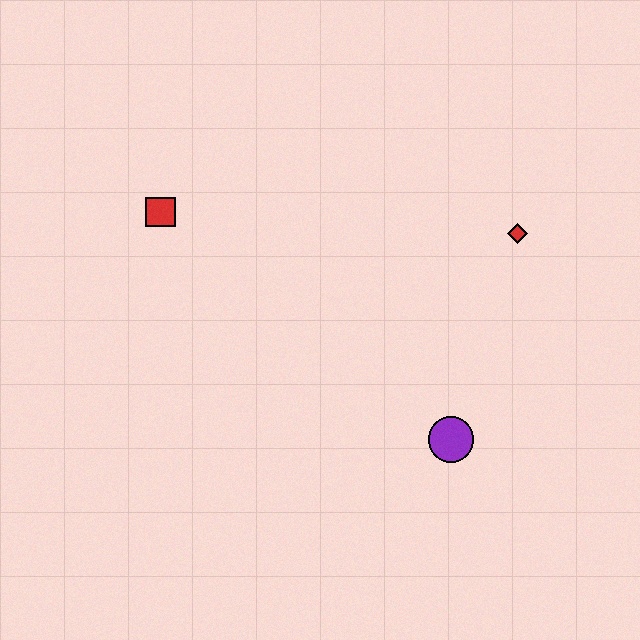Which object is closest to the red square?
The red diamond is closest to the red square.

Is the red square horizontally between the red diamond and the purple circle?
No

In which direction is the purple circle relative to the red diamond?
The purple circle is below the red diamond.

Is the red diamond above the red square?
No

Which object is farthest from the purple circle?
The red square is farthest from the purple circle.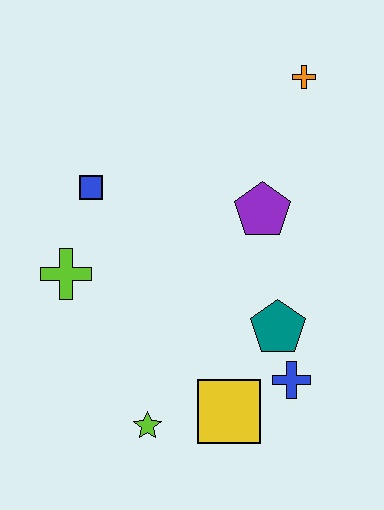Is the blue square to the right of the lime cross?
Yes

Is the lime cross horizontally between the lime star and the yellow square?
No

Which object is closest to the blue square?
The lime cross is closest to the blue square.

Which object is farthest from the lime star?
The orange cross is farthest from the lime star.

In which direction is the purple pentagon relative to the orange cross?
The purple pentagon is below the orange cross.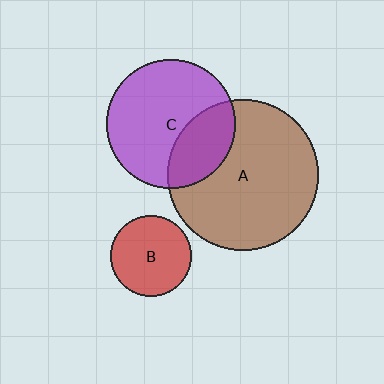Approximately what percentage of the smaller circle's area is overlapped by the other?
Approximately 30%.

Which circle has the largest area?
Circle A (brown).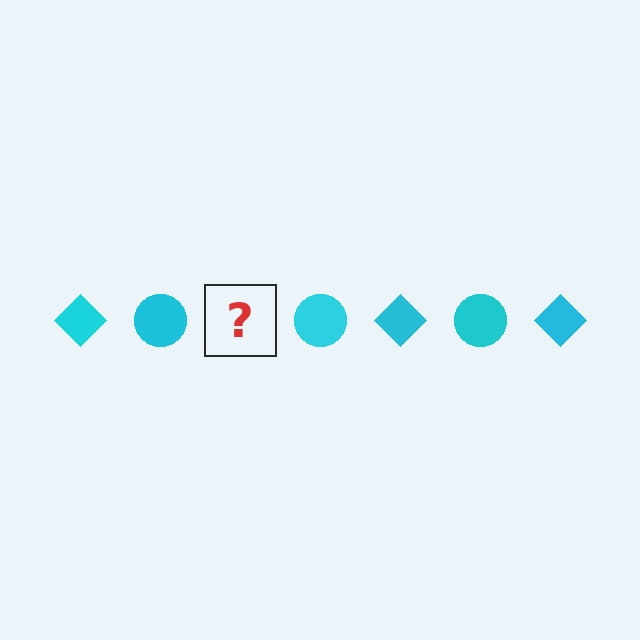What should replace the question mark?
The question mark should be replaced with a cyan diamond.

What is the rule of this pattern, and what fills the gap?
The rule is that the pattern cycles through diamond, circle shapes in cyan. The gap should be filled with a cyan diamond.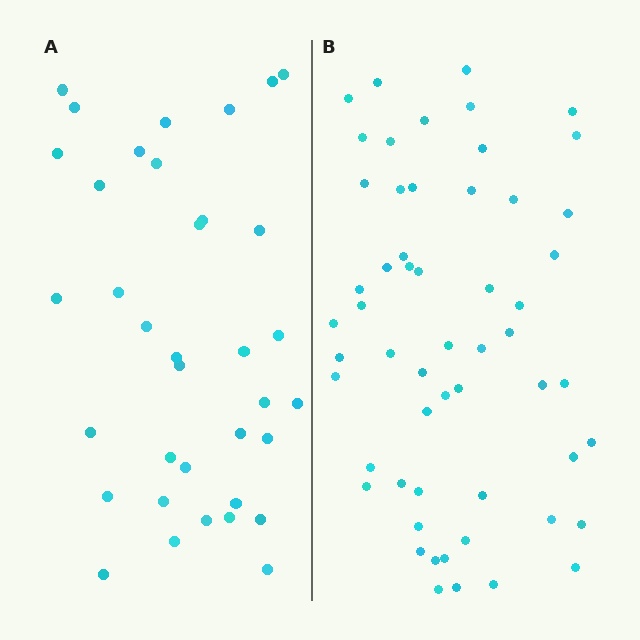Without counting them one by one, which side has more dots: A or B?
Region B (the right region) has more dots.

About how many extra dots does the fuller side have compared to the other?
Region B has approximately 20 more dots than region A.